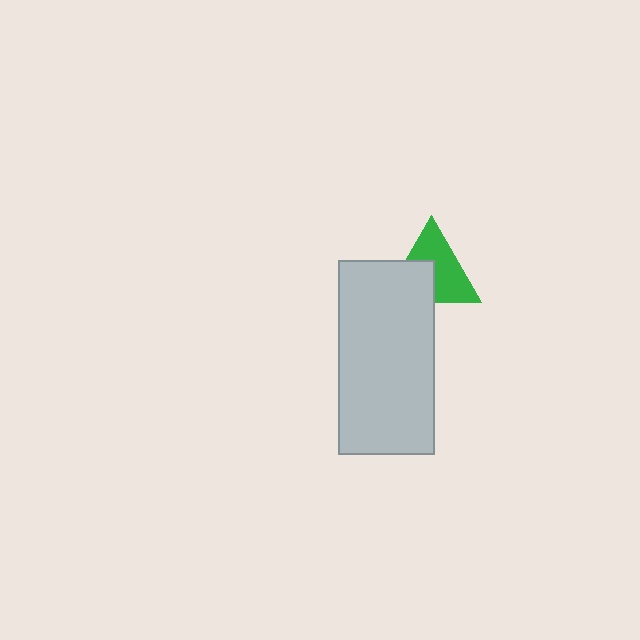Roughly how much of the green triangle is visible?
About half of it is visible (roughly 59%).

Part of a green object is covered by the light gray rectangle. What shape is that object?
It is a triangle.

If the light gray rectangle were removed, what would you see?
You would see the complete green triangle.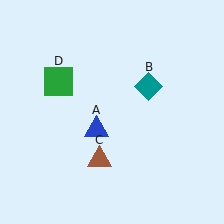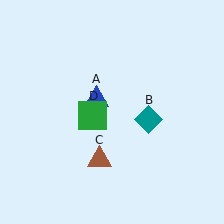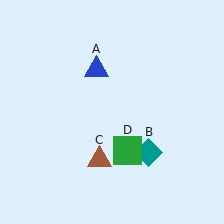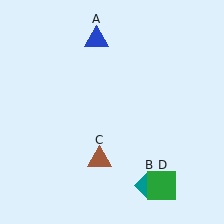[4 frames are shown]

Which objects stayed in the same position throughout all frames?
Brown triangle (object C) remained stationary.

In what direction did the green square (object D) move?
The green square (object D) moved down and to the right.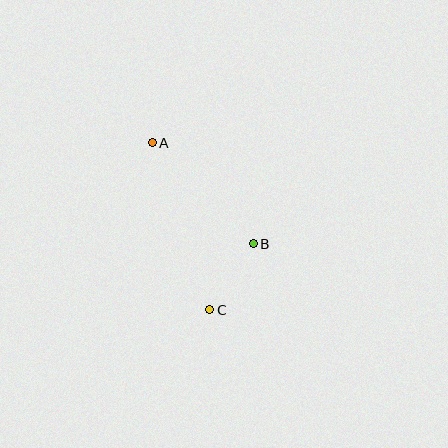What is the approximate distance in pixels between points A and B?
The distance between A and B is approximately 143 pixels.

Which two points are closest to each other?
Points B and C are closest to each other.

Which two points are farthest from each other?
Points A and C are farthest from each other.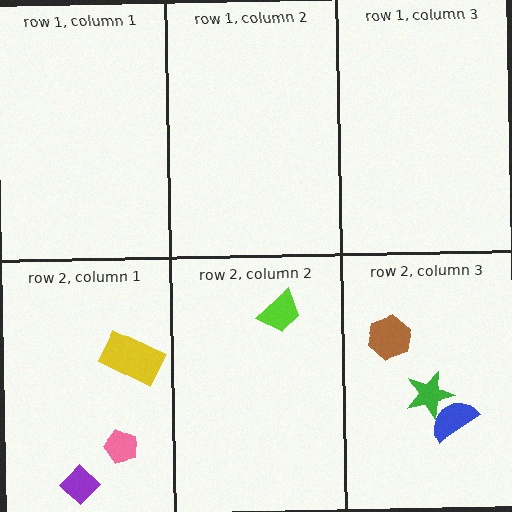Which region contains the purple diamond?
The row 2, column 1 region.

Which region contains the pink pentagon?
The row 2, column 1 region.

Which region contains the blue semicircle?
The row 2, column 3 region.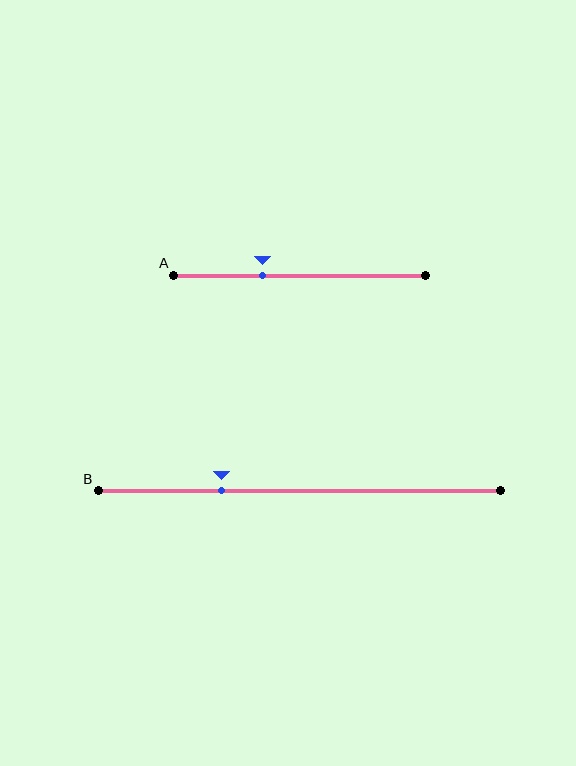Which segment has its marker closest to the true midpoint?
Segment A has its marker closest to the true midpoint.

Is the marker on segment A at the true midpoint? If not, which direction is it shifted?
No, the marker on segment A is shifted to the left by about 15% of the segment length.